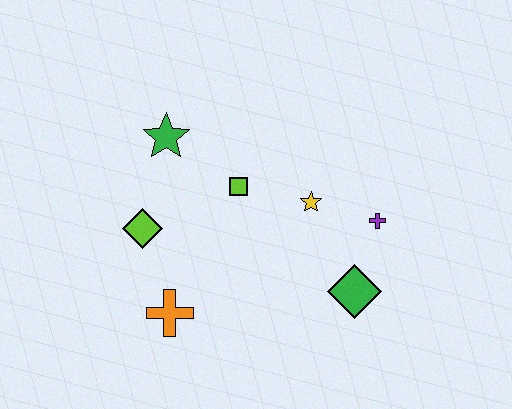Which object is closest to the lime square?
The yellow star is closest to the lime square.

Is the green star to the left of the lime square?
Yes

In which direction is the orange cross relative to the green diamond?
The orange cross is to the left of the green diamond.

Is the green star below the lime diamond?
No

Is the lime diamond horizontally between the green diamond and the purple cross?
No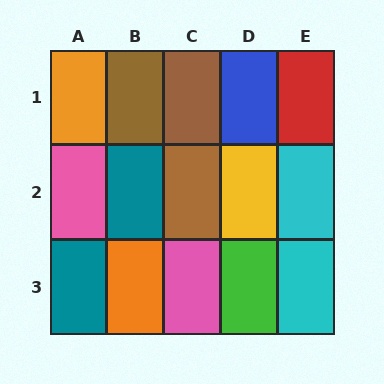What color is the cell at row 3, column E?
Cyan.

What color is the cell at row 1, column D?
Blue.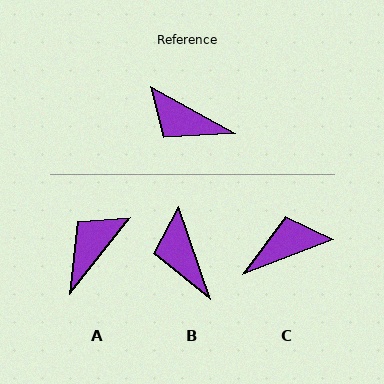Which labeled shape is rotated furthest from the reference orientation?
C, about 130 degrees away.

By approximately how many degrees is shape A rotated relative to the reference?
Approximately 100 degrees clockwise.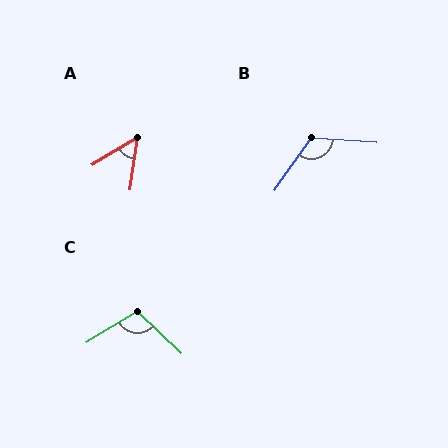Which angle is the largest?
B, at approximately 121 degrees.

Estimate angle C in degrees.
Approximately 105 degrees.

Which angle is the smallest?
A, at approximately 50 degrees.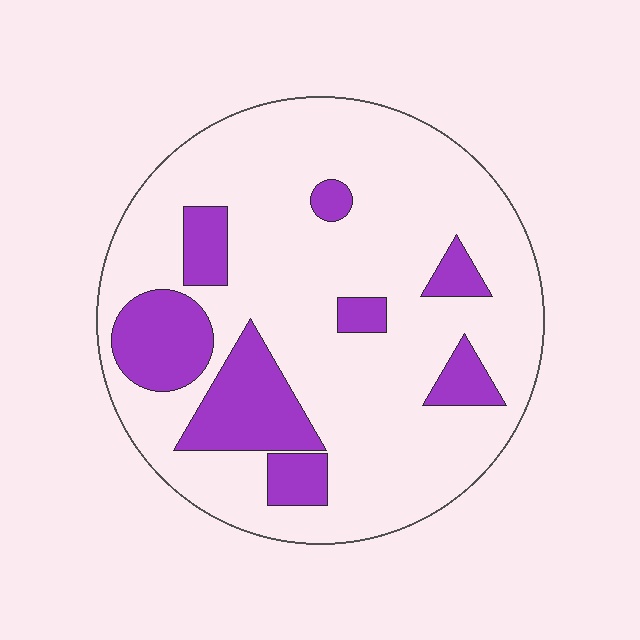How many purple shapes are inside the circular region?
8.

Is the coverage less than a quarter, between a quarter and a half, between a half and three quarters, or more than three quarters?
Less than a quarter.